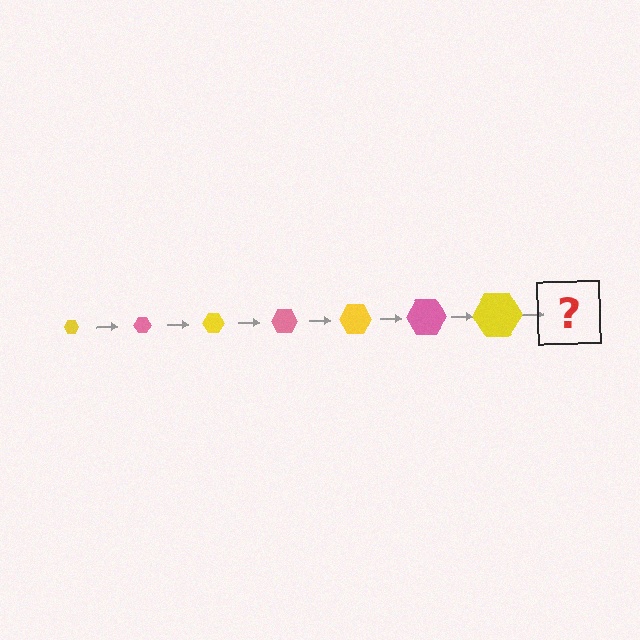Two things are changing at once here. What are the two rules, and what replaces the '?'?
The two rules are that the hexagon grows larger each step and the color cycles through yellow and pink. The '?' should be a pink hexagon, larger than the previous one.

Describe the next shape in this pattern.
It should be a pink hexagon, larger than the previous one.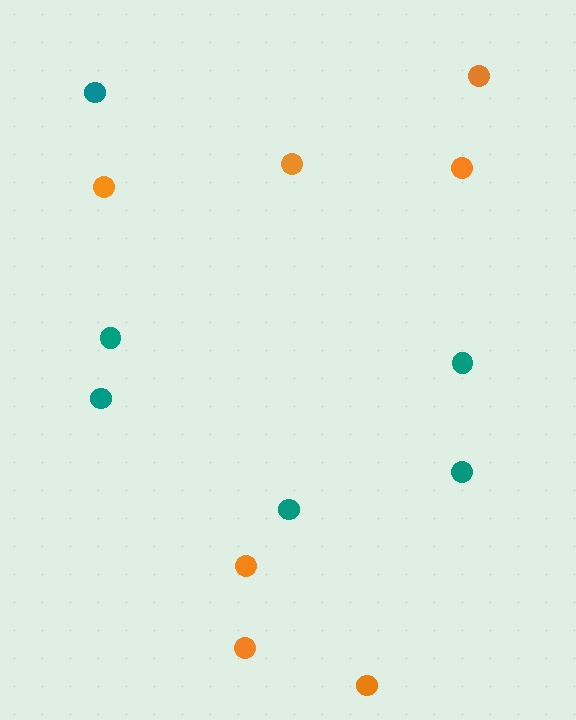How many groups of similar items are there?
There are 2 groups: one group of teal circles (6) and one group of orange circles (7).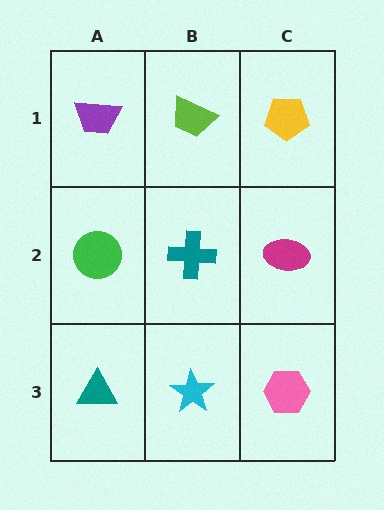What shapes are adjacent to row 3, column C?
A magenta ellipse (row 2, column C), a cyan star (row 3, column B).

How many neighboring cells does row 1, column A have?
2.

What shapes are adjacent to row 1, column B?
A teal cross (row 2, column B), a purple trapezoid (row 1, column A), a yellow pentagon (row 1, column C).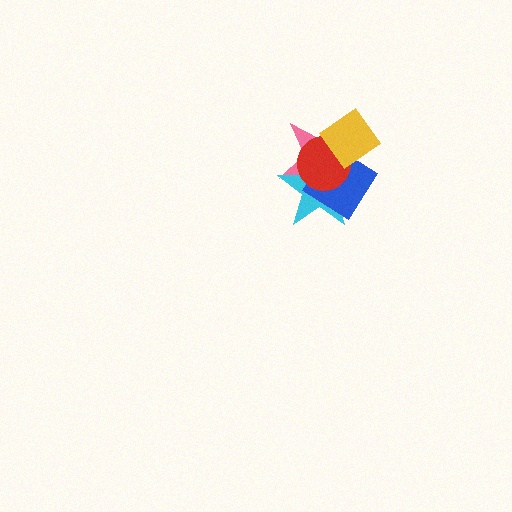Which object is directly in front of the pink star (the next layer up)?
The cyan star is directly in front of the pink star.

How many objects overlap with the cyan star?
4 objects overlap with the cyan star.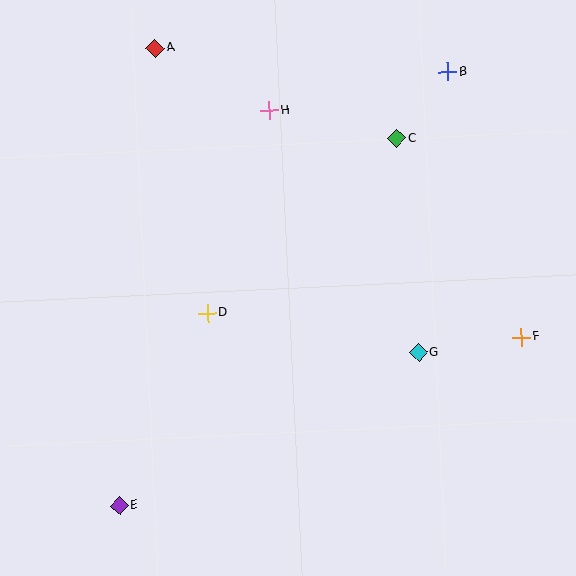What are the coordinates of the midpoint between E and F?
The midpoint between E and F is at (321, 421).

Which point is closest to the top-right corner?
Point B is closest to the top-right corner.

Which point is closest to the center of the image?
Point D at (208, 313) is closest to the center.